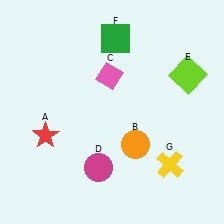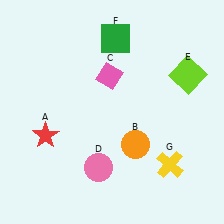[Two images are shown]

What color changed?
The circle (D) changed from magenta in Image 1 to pink in Image 2.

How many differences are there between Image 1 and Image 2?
There is 1 difference between the two images.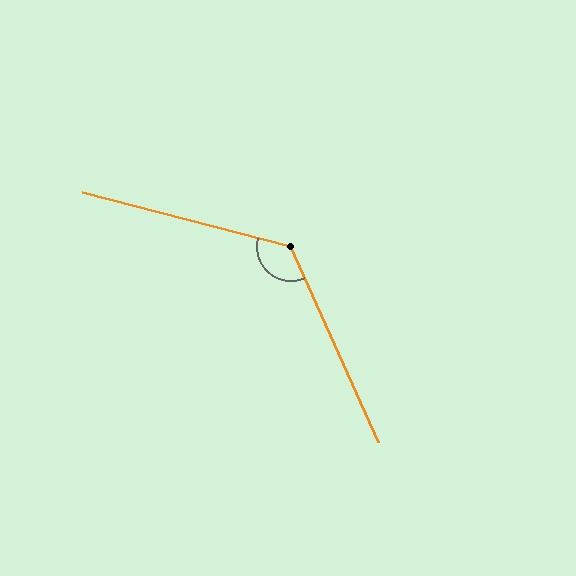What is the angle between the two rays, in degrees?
Approximately 129 degrees.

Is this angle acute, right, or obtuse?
It is obtuse.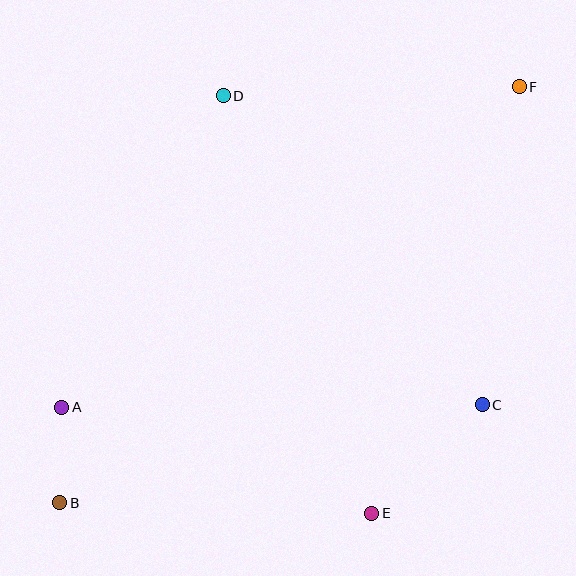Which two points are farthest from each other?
Points B and F are farthest from each other.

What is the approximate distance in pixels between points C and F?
The distance between C and F is approximately 320 pixels.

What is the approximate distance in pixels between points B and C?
The distance between B and C is approximately 434 pixels.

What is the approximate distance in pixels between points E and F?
The distance between E and F is approximately 451 pixels.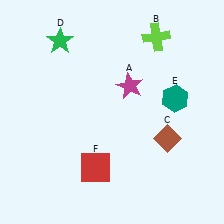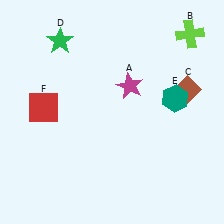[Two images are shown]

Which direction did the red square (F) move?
The red square (F) moved up.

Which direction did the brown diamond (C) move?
The brown diamond (C) moved up.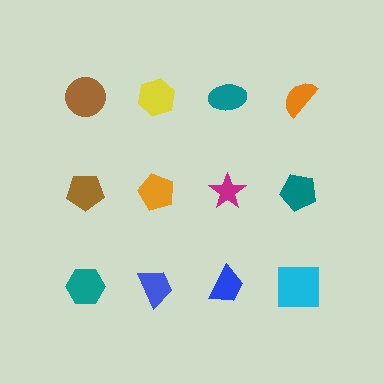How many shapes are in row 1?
4 shapes.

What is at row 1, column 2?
A yellow hexagon.